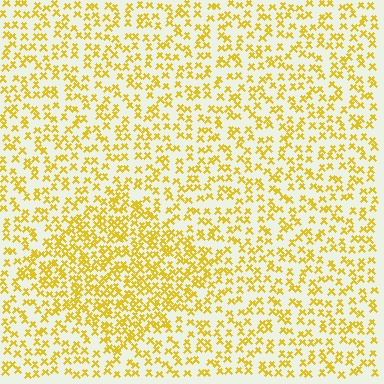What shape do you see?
I see a diamond.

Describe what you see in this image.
The image contains small yellow elements arranged at two different densities. A diamond-shaped region is visible where the elements are more densely packed than the surrounding area.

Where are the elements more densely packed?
The elements are more densely packed inside the diamond boundary.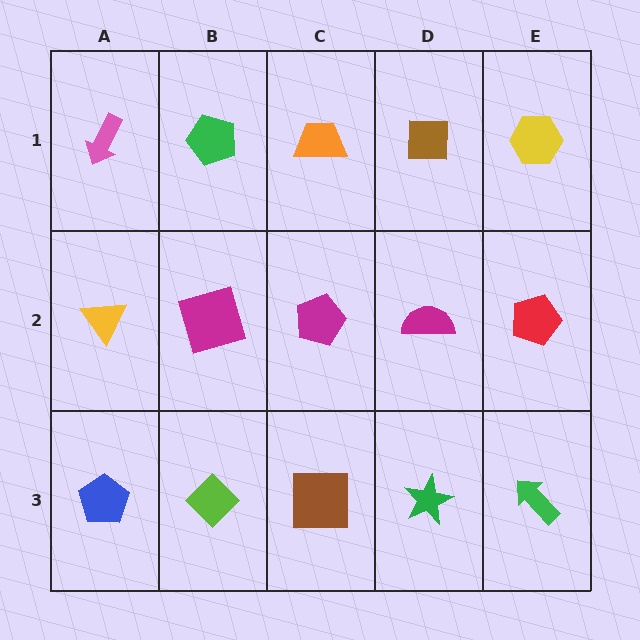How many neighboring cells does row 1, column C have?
3.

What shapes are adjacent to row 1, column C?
A magenta pentagon (row 2, column C), a green pentagon (row 1, column B), a brown square (row 1, column D).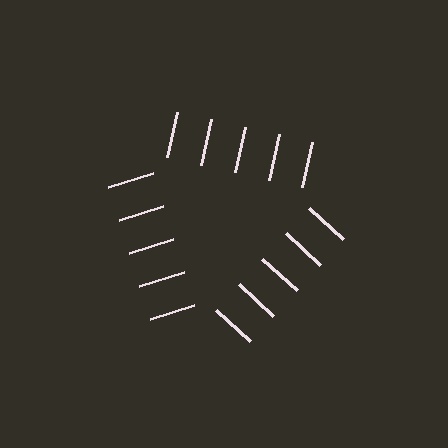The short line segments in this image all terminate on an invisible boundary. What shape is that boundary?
An illusory triangle — the line segments terminate on its edges but no continuous stroke is drawn.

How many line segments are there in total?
15 — 5 along each of the 3 edges.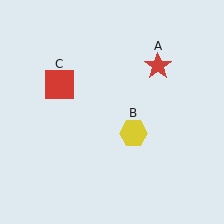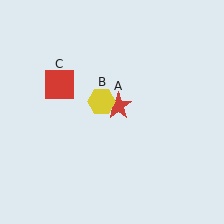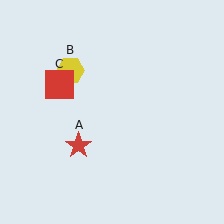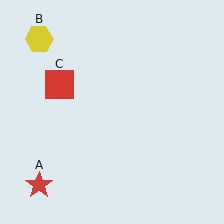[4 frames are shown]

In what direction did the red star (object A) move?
The red star (object A) moved down and to the left.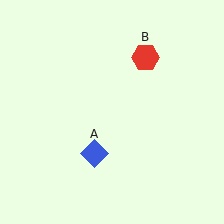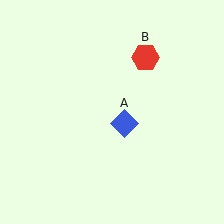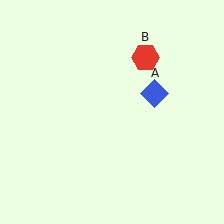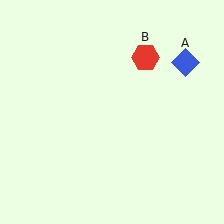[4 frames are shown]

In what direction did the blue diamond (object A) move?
The blue diamond (object A) moved up and to the right.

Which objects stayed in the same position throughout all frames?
Red hexagon (object B) remained stationary.